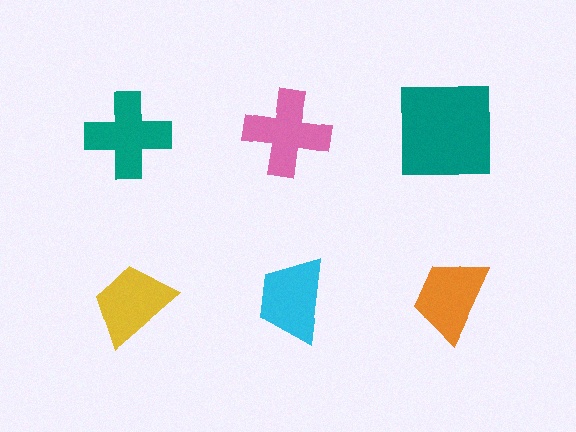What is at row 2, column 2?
A cyan trapezoid.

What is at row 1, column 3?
A teal square.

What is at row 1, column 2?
A pink cross.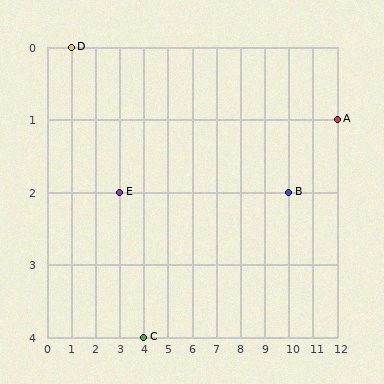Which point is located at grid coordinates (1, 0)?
Point D is at (1, 0).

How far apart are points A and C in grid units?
Points A and C are 8 columns and 3 rows apart (about 8.5 grid units diagonally).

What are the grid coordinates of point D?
Point D is at grid coordinates (1, 0).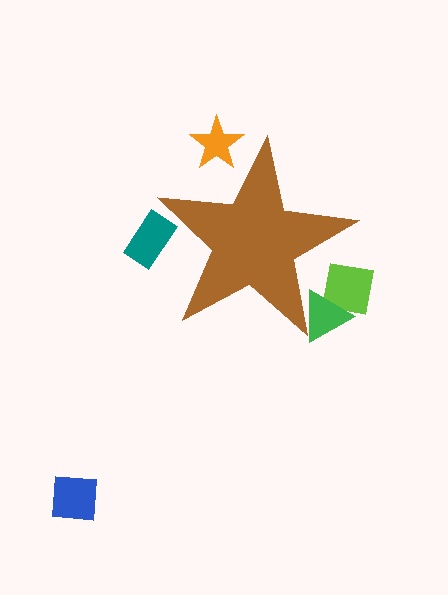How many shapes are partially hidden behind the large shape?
4 shapes are partially hidden.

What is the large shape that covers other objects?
A brown star.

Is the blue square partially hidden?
No, the blue square is fully visible.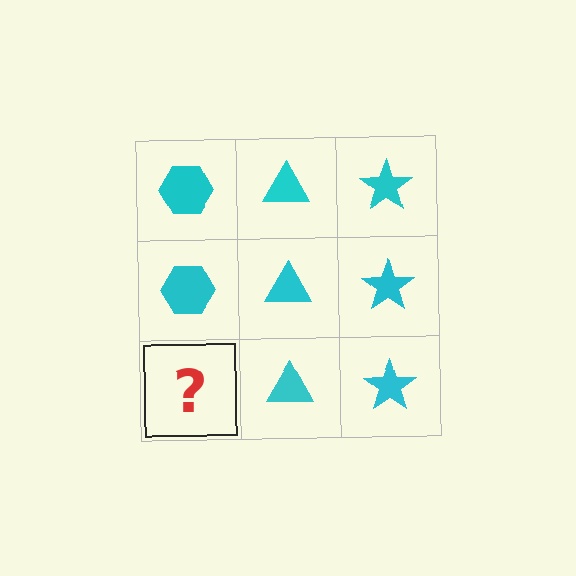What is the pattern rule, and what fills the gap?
The rule is that each column has a consistent shape. The gap should be filled with a cyan hexagon.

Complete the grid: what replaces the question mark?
The question mark should be replaced with a cyan hexagon.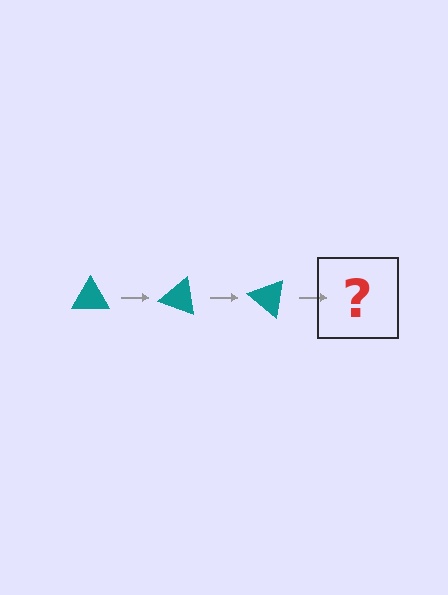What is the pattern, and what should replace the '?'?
The pattern is that the triangle rotates 20 degrees each step. The '?' should be a teal triangle rotated 60 degrees.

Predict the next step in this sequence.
The next step is a teal triangle rotated 60 degrees.